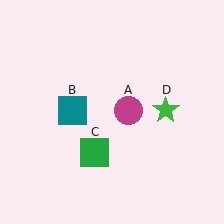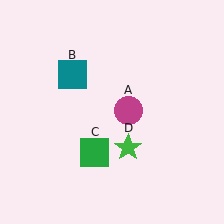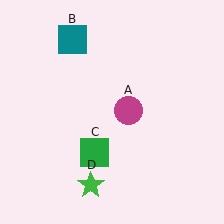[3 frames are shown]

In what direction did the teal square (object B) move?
The teal square (object B) moved up.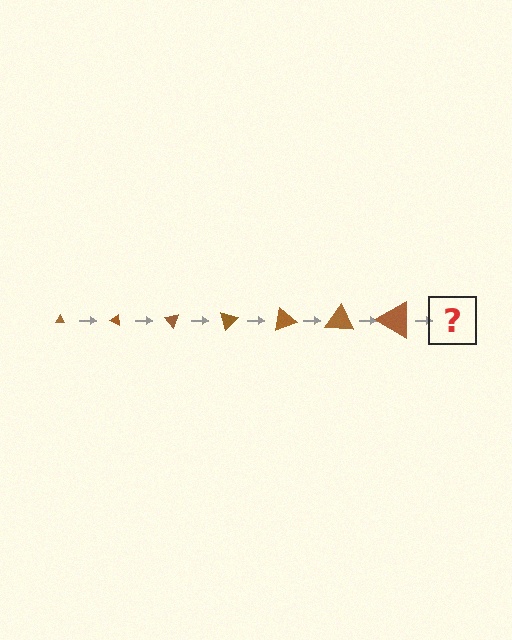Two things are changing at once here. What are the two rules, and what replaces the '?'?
The two rules are that the triangle grows larger each step and it rotates 25 degrees each step. The '?' should be a triangle, larger than the previous one and rotated 175 degrees from the start.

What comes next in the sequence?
The next element should be a triangle, larger than the previous one and rotated 175 degrees from the start.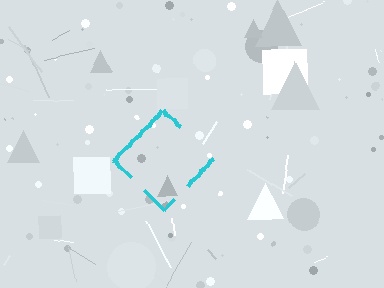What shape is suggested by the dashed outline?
The dashed outline suggests a diamond.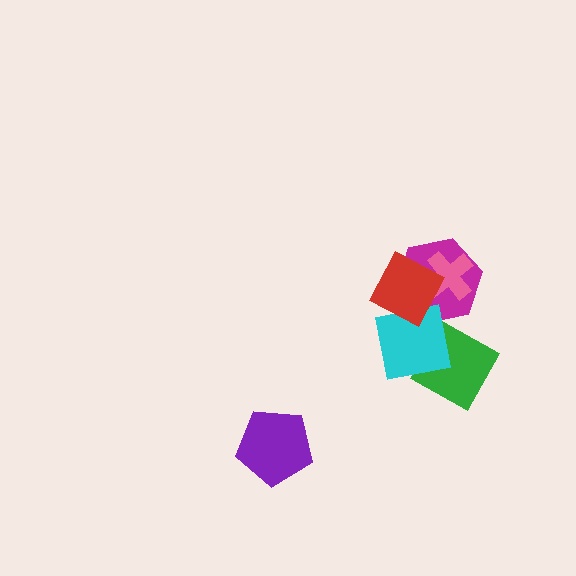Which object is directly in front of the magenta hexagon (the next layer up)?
The cyan square is directly in front of the magenta hexagon.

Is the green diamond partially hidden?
Yes, it is partially covered by another shape.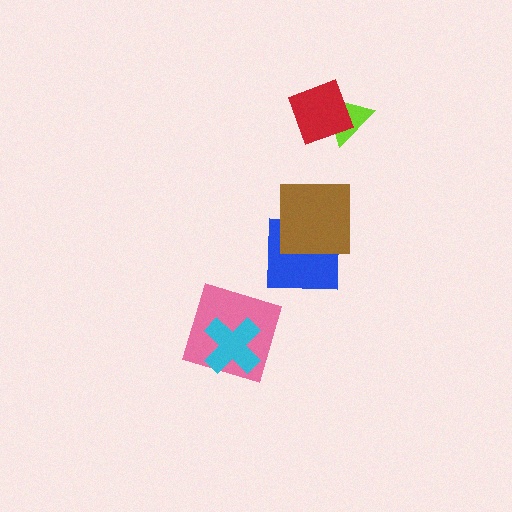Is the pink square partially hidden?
Yes, it is partially covered by another shape.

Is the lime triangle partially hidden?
Yes, it is partially covered by another shape.